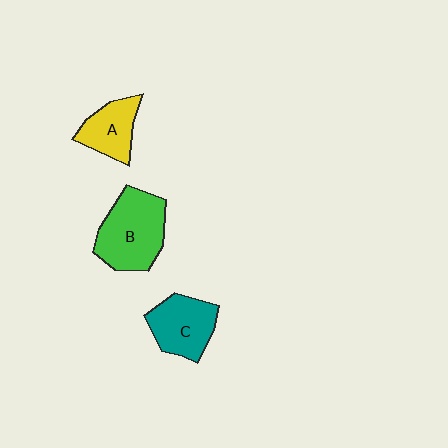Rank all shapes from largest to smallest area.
From largest to smallest: B (green), C (teal), A (yellow).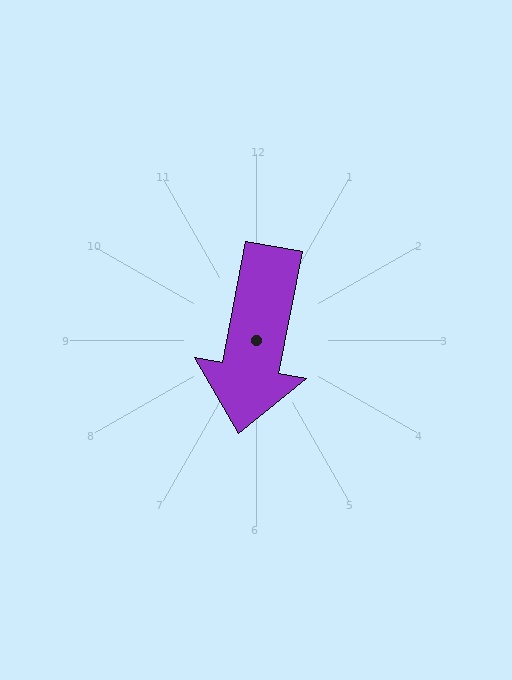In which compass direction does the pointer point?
South.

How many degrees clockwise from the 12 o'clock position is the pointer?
Approximately 191 degrees.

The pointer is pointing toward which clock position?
Roughly 6 o'clock.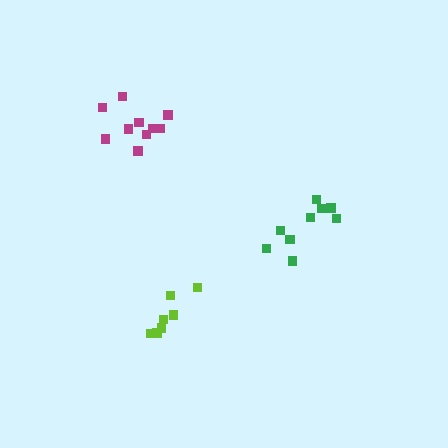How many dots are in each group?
Group 1: 9 dots, Group 2: 7 dots, Group 3: 10 dots (26 total).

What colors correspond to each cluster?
The clusters are colored: green, lime, magenta.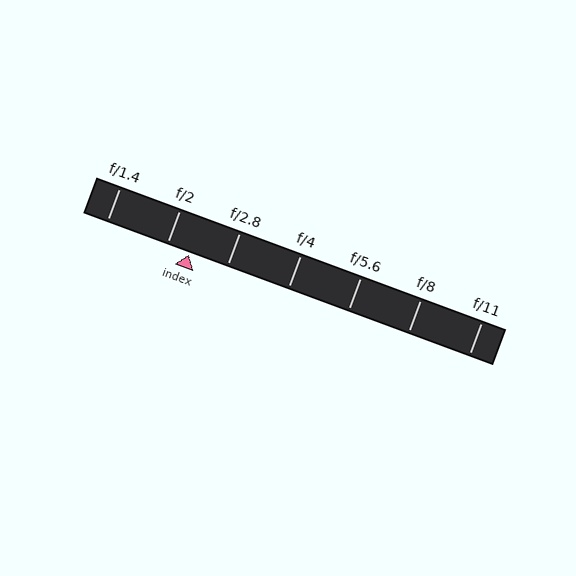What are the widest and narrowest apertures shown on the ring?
The widest aperture shown is f/1.4 and the narrowest is f/11.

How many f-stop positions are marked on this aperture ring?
There are 7 f-stop positions marked.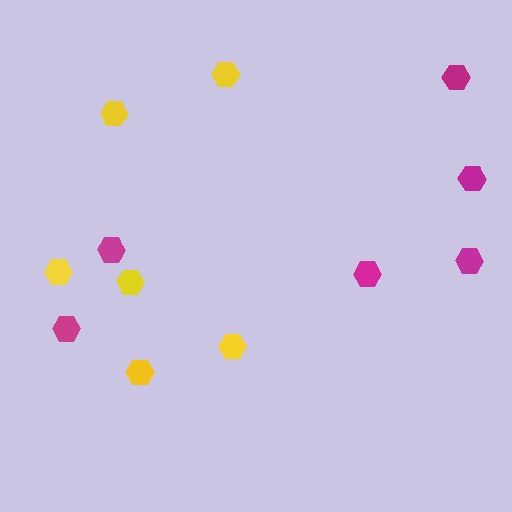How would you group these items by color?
There are 2 groups: one group of yellow hexagons (6) and one group of magenta hexagons (6).